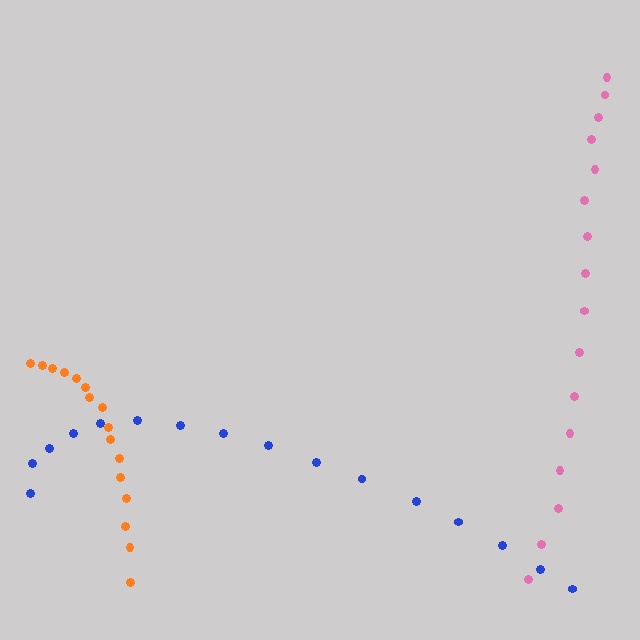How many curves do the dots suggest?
There are 3 distinct paths.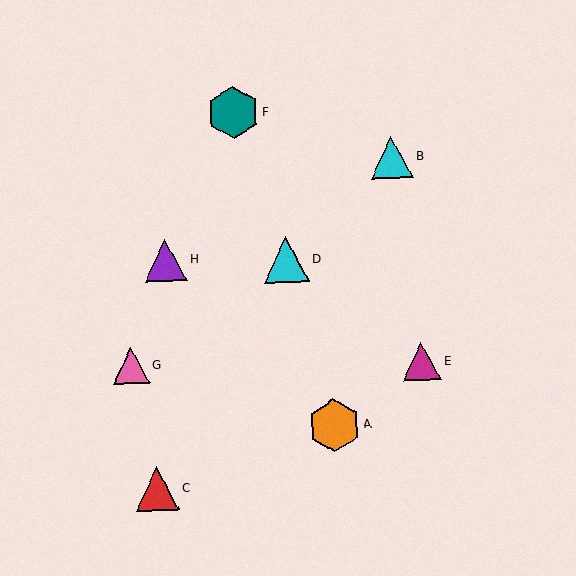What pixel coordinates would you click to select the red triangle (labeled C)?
Click at (157, 489) to select the red triangle C.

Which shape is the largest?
The orange hexagon (labeled A) is the largest.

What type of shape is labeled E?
Shape E is a magenta triangle.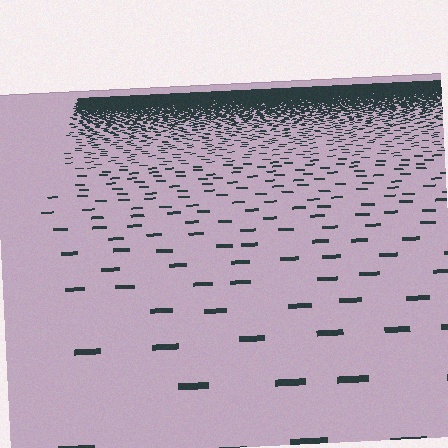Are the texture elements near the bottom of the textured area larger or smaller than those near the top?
Larger. Near the bottom, elements are closer to the viewer and appear at a bigger on-screen size.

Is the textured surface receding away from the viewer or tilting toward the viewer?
The surface is receding away from the viewer. Texture elements get smaller and denser toward the top.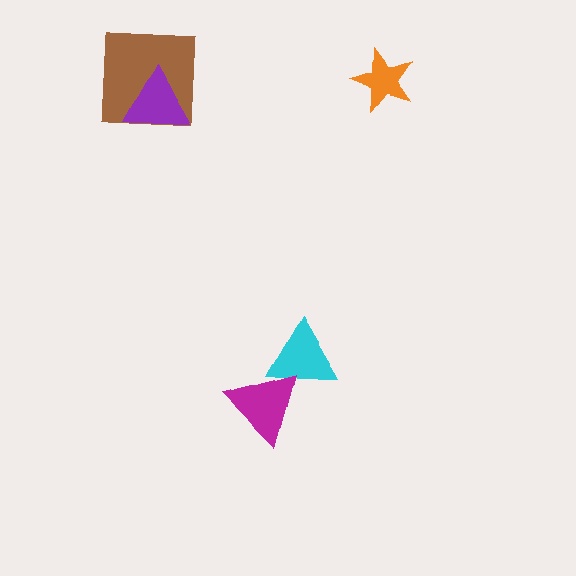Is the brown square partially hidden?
Yes, it is partially covered by another shape.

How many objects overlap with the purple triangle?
1 object overlaps with the purple triangle.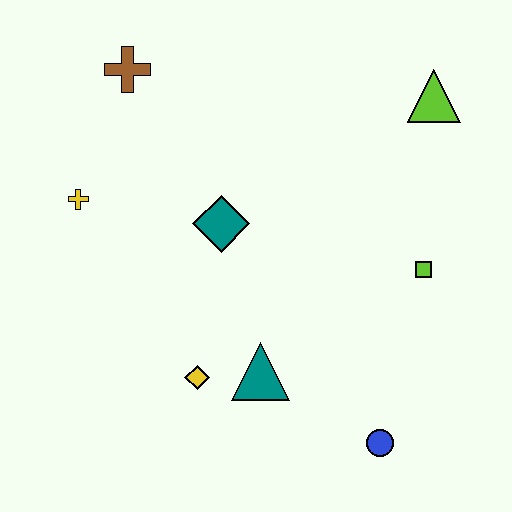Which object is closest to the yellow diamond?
The teal triangle is closest to the yellow diamond.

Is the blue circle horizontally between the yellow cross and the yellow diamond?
No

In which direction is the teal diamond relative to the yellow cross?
The teal diamond is to the right of the yellow cross.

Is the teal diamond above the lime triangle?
No